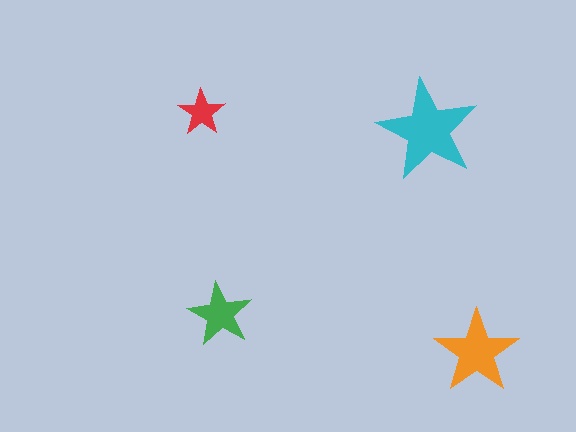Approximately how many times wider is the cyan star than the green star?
About 1.5 times wider.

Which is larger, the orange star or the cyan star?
The cyan one.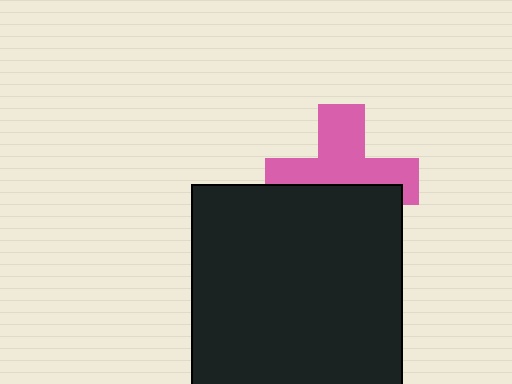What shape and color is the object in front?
The object in front is a black square.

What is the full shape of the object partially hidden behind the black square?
The partially hidden object is a pink cross.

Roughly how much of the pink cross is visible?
About half of it is visible (roughly 55%).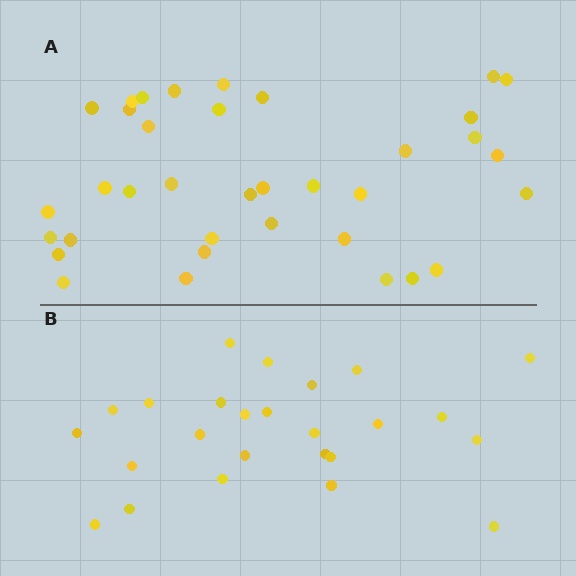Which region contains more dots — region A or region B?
Region A (the top region) has more dots.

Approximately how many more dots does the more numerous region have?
Region A has roughly 12 or so more dots than region B.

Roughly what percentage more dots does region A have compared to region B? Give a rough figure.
About 45% more.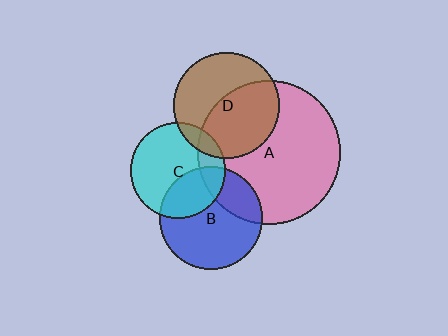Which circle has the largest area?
Circle A (pink).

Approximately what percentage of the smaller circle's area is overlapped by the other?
Approximately 50%.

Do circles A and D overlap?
Yes.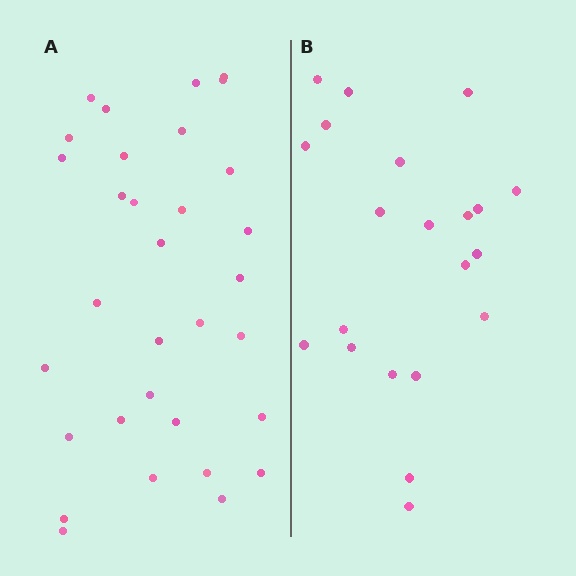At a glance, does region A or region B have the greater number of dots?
Region A (the left region) has more dots.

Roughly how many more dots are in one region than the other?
Region A has roughly 12 or so more dots than region B.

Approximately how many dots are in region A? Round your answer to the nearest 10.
About 30 dots. (The exact count is 32, which rounds to 30.)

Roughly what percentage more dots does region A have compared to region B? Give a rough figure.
About 50% more.